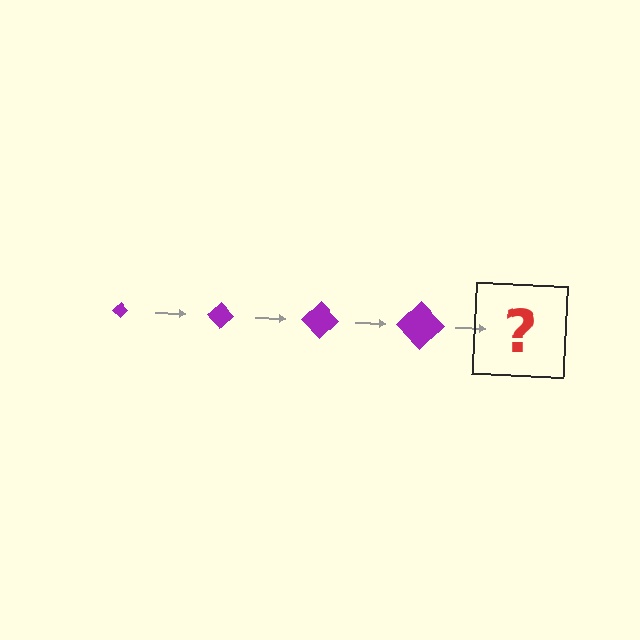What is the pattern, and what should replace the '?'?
The pattern is that the diamond gets progressively larger each step. The '?' should be a purple diamond, larger than the previous one.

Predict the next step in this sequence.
The next step is a purple diamond, larger than the previous one.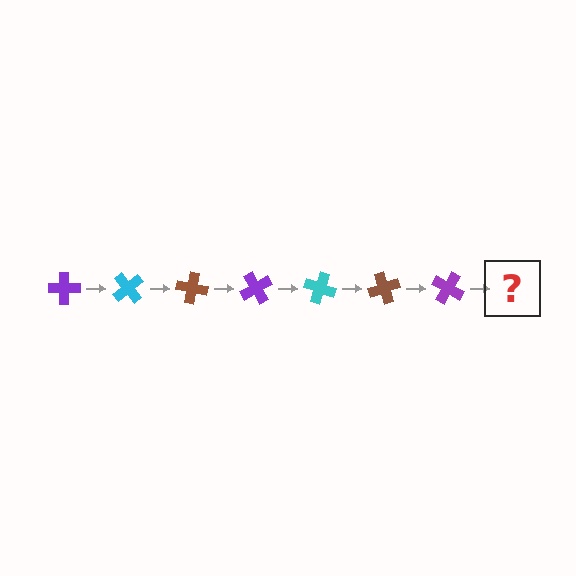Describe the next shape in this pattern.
It should be a cyan cross, rotated 350 degrees from the start.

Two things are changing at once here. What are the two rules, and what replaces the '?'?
The two rules are that it rotates 50 degrees each step and the color cycles through purple, cyan, and brown. The '?' should be a cyan cross, rotated 350 degrees from the start.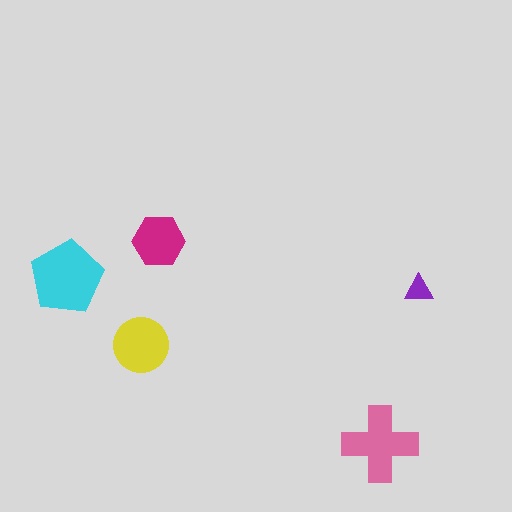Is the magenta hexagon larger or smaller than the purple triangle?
Larger.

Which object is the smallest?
The purple triangle.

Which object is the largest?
The cyan pentagon.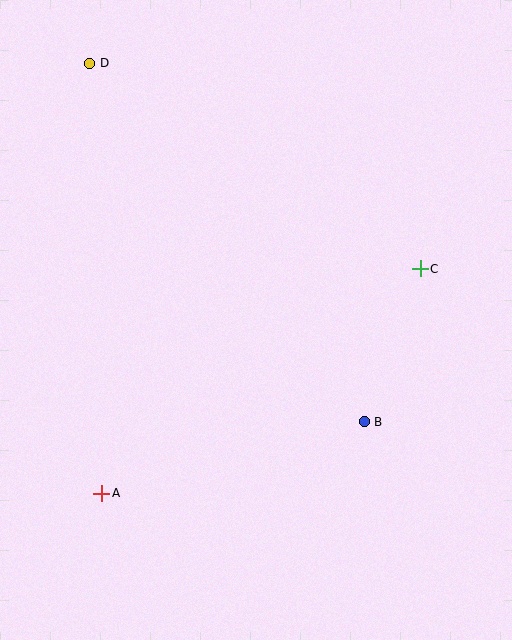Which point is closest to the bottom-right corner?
Point B is closest to the bottom-right corner.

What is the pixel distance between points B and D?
The distance between B and D is 452 pixels.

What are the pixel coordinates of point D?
Point D is at (90, 63).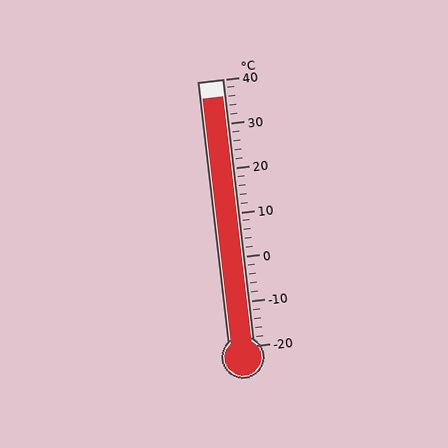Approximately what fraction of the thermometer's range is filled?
The thermometer is filled to approximately 95% of its range.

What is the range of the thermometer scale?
The thermometer scale ranges from -20°C to 40°C.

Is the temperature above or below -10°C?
The temperature is above -10°C.